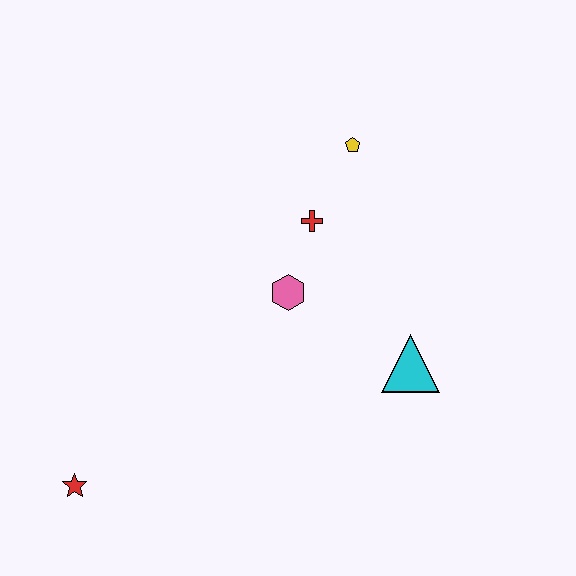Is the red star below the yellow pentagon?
Yes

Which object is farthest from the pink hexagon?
The red star is farthest from the pink hexagon.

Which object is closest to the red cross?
The pink hexagon is closest to the red cross.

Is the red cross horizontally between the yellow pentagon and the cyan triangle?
No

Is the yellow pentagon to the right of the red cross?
Yes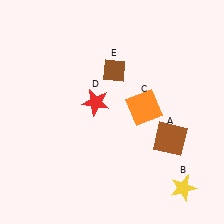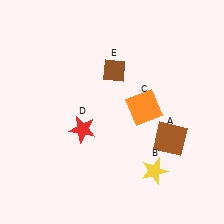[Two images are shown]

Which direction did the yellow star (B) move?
The yellow star (B) moved left.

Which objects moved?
The objects that moved are: the yellow star (B), the red star (D).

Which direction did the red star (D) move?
The red star (D) moved down.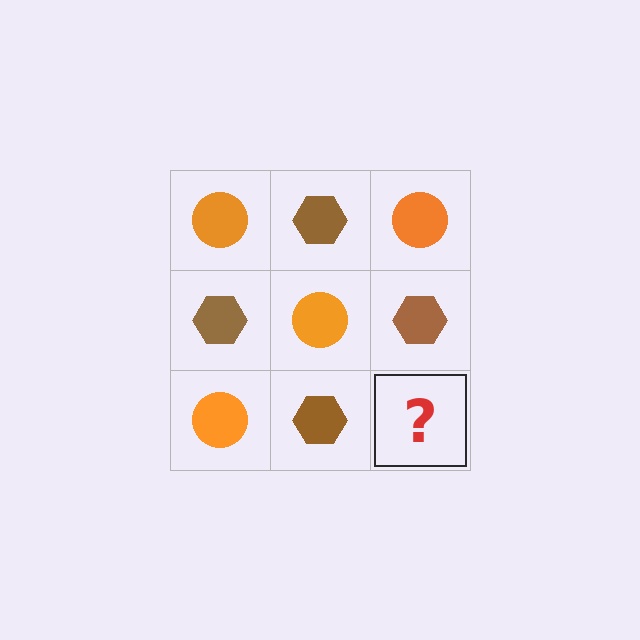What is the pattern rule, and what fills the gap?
The rule is that it alternates orange circle and brown hexagon in a checkerboard pattern. The gap should be filled with an orange circle.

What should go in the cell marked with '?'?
The missing cell should contain an orange circle.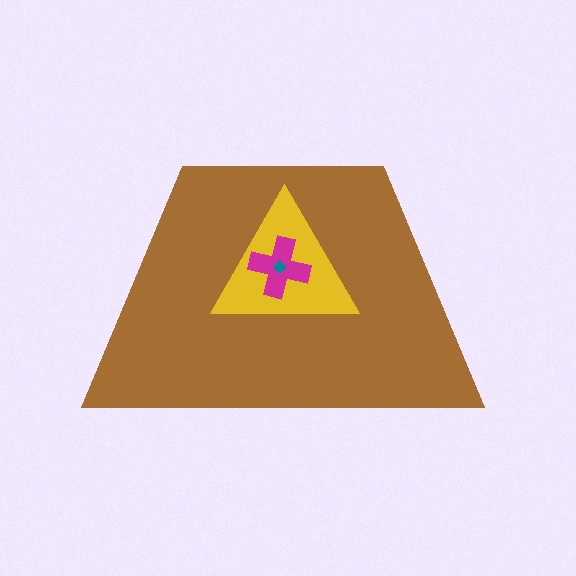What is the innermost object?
The teal diamond.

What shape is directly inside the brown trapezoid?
The yellow triangle.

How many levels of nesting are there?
4.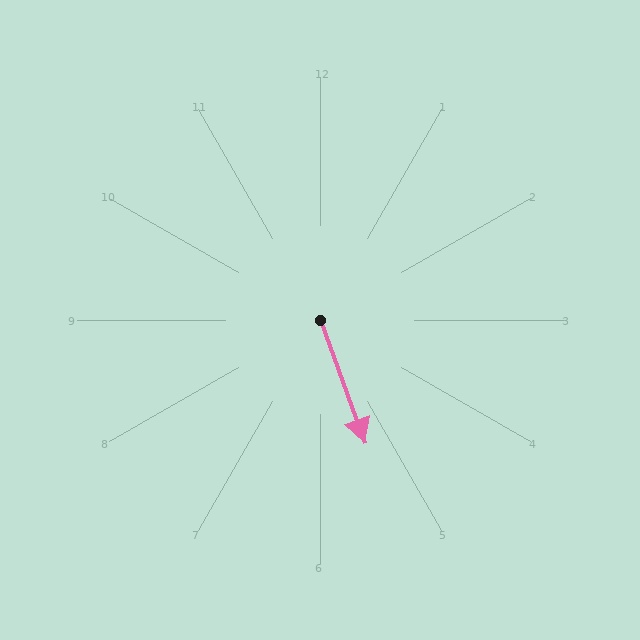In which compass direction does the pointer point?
South.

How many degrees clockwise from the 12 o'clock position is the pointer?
Approximately 160 degrees.